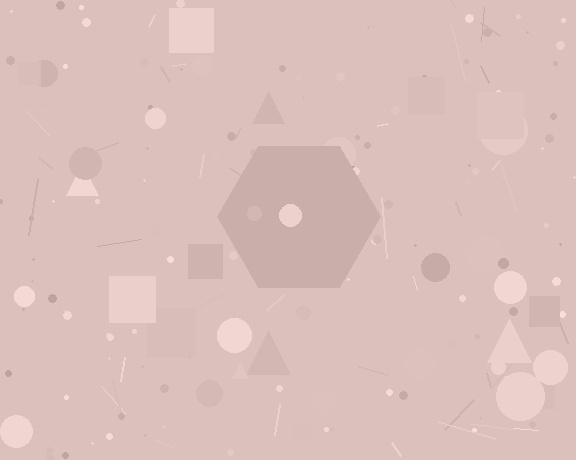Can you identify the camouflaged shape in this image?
The camouflaged shape is a hexagon.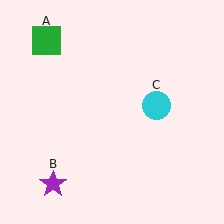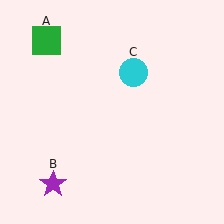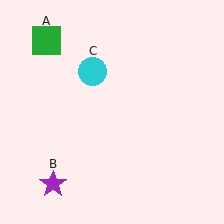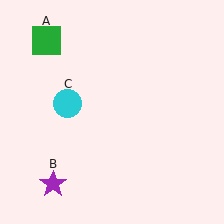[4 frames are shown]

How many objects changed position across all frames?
1 object changed position: cyan circle (object C).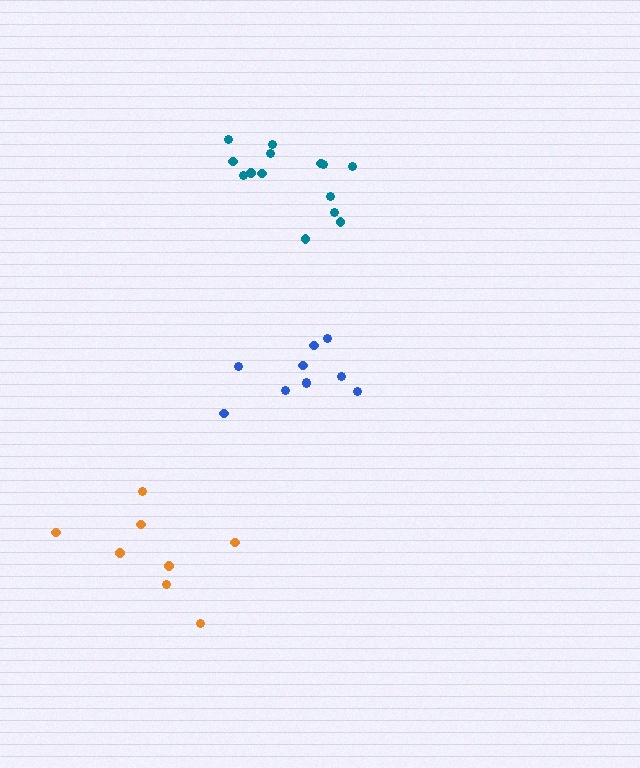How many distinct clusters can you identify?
There are 3 distinct clusters.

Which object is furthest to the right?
The blue cluster is rightmost.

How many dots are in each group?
Group 1: 10 dots, Group 2: 14 dots, Group 3: 8 dots (32 total).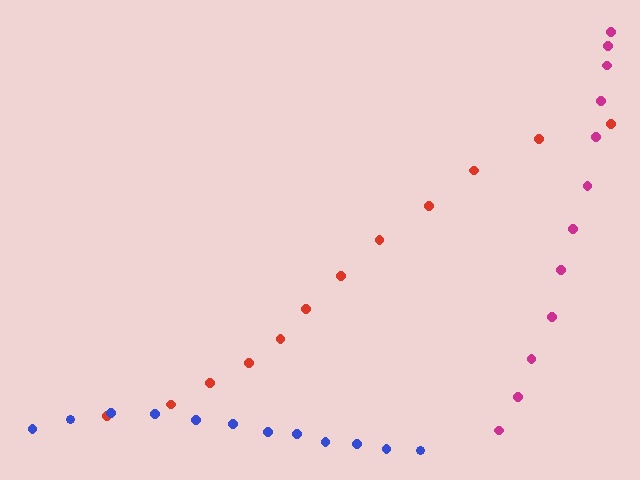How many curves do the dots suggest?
There are 3 distinct paths.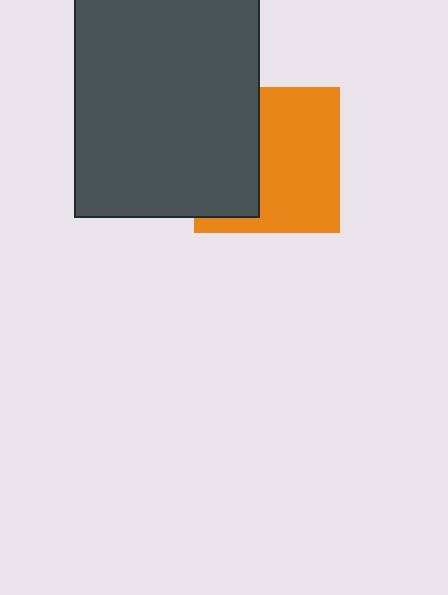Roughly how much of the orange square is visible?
About half of it is visible (roughly 60%).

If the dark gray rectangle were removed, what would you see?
You would see the complete orange square.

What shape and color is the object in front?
The object in front is a dark gray rectangle.